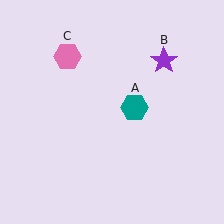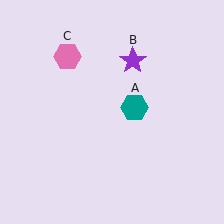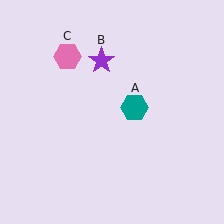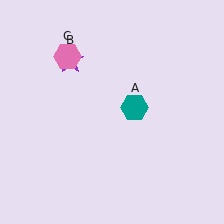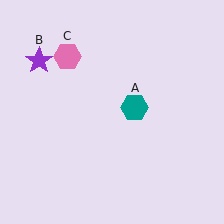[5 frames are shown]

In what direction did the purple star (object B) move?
The purple star (object B) moved left.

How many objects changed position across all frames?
1 object changed position: purple star (object B).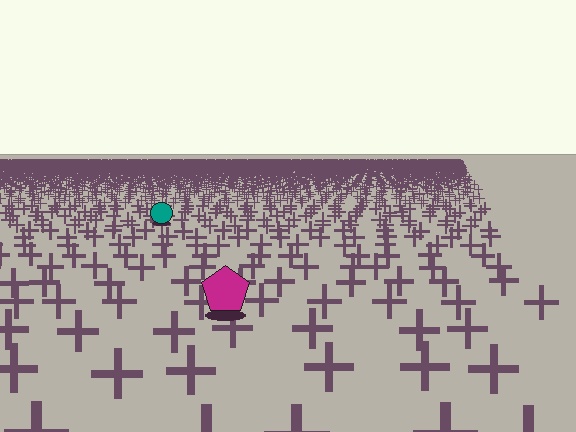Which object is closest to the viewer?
The magenta pentagon is closest. The texture marks near it are larger and more spread out.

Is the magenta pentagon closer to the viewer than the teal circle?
Yes. The magenta pentagon is closer — you can tell from the texture gradient: the ground texture is coarser near it.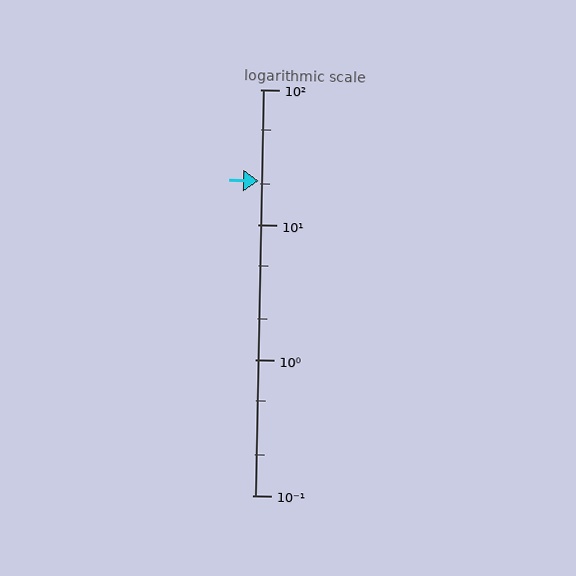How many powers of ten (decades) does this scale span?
The scale spans 3 decades, from 0.1 to 100.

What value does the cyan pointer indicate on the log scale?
The pointer indicates approximately 21.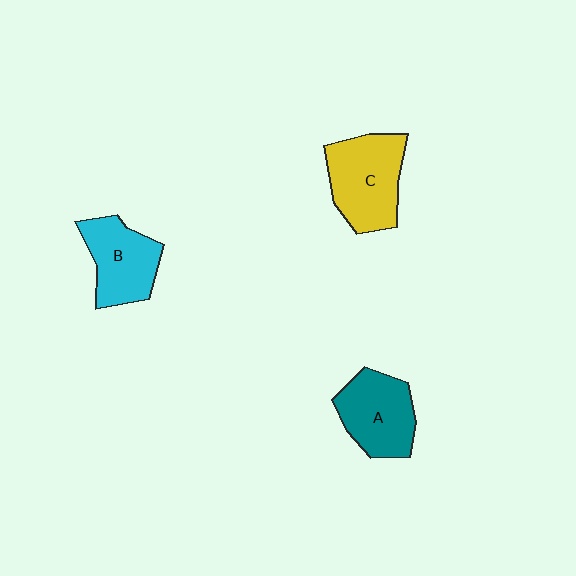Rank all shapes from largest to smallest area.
From largest to smallest: C (yellow), A (teal), B (cyan).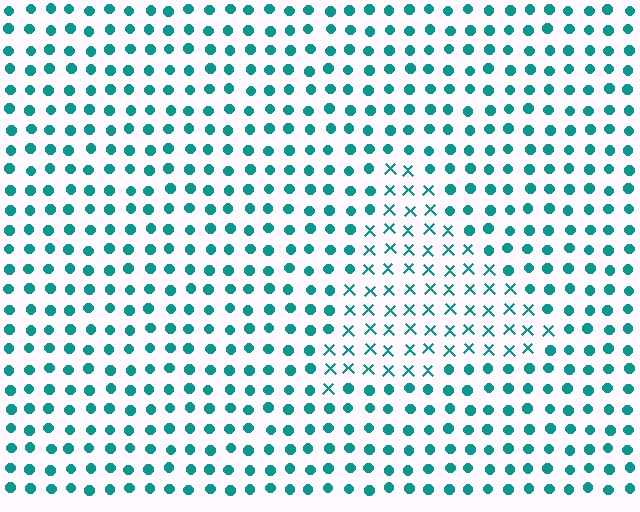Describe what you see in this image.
The image is filled with small teal elements arranged in a uniform grid. A triangle-shaped region contains X marks, while the surrounding area contains circles. The boundary is defined purely by the change in element shape.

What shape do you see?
I see a triangle.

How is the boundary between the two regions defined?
The boundary is defined by a change in element shape: X marks inside vs. circles outside. All elements share the same color and spacing.